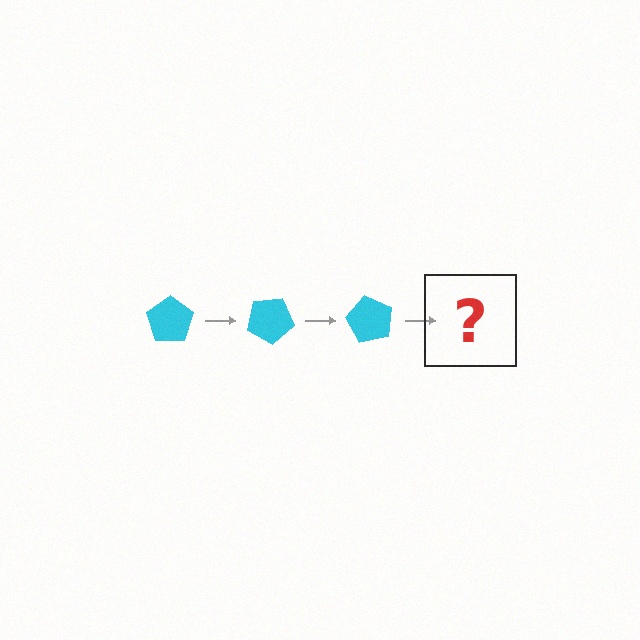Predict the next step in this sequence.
The next step is a cyan pentagon rotated 90 degrees.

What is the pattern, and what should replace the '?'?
The pattern is that the pentagon rotates 30 degrees each step. The '?' should be a cyan pentagon rotated 90 degrees.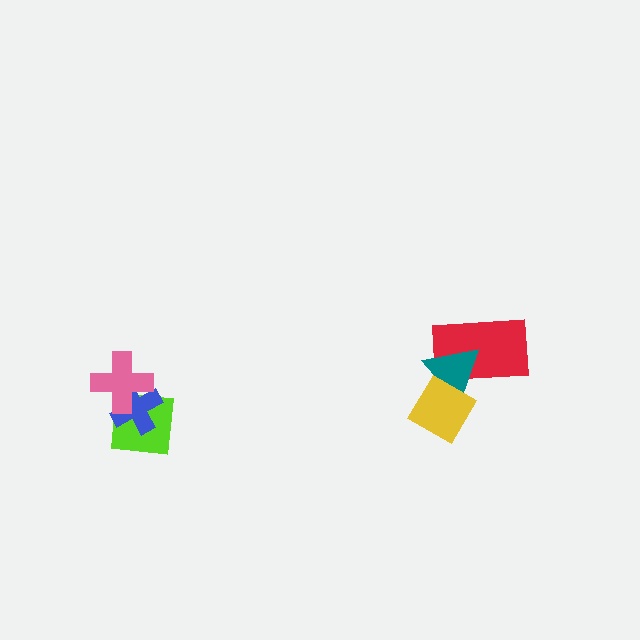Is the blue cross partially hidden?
Yes, it is partially covered by another shape.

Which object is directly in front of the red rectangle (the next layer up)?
The teal triangle is directly in front of the red rectangle.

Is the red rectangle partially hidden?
Yes, it is partially covered by another shape.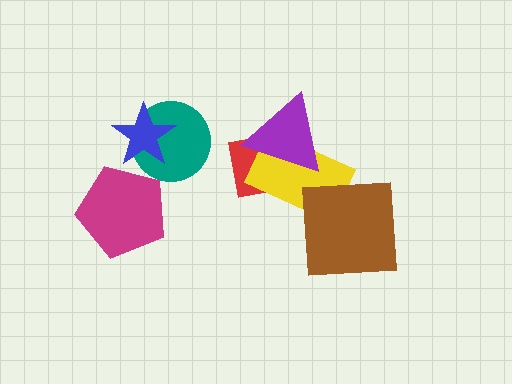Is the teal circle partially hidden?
Yes, it is partially covered by another shape.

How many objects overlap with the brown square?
1 object overlaps with the brown square.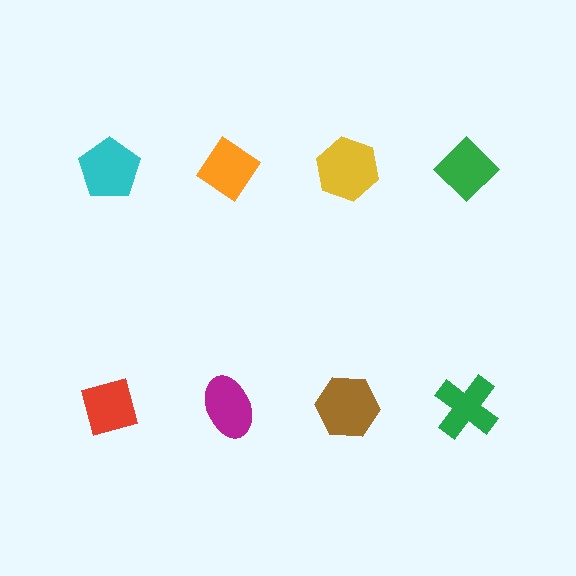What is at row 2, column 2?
A magenta ellipse.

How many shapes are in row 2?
4 shapes.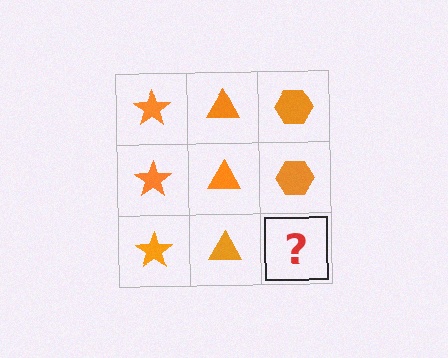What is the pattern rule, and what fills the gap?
The rule is that each column has a consistent shape. The gap should be filled with an orange hexagon.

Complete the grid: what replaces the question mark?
The question mark should be replaced with an orange hexagon.